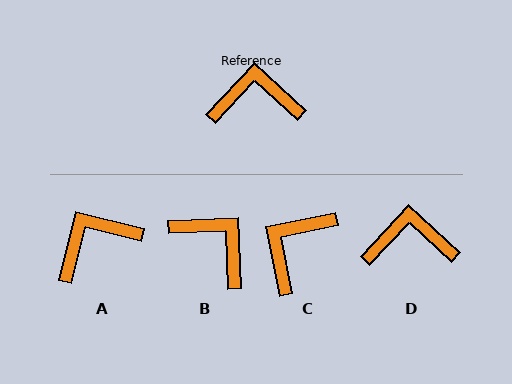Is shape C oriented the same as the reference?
No, it is off by about 54 degrees.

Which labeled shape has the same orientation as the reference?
D.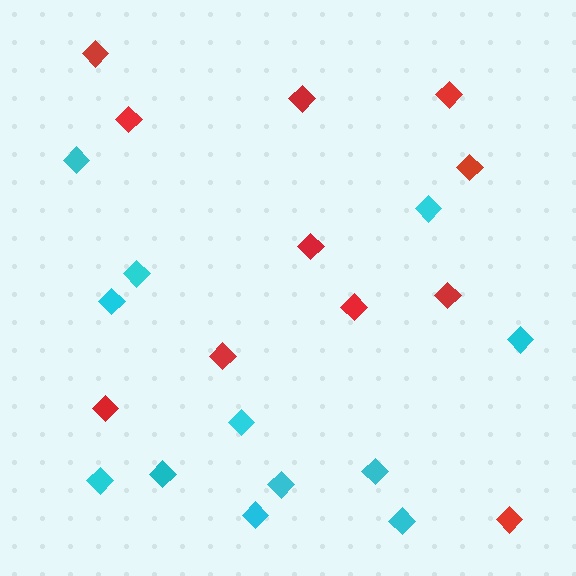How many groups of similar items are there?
There are 2 groups: one group of red diamonds (11) and one group of cyan diamonds (12).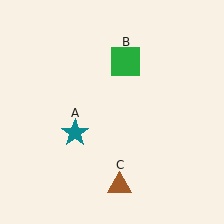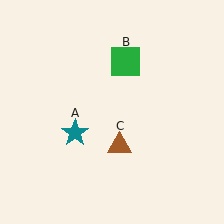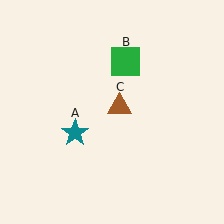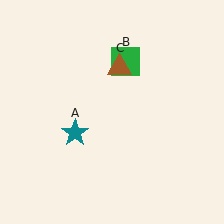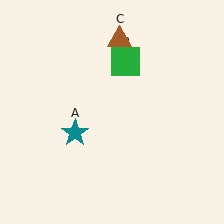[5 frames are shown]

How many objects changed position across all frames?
1 object changed position: brown triangle (object C).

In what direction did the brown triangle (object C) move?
The brown triangle (object C) moved up.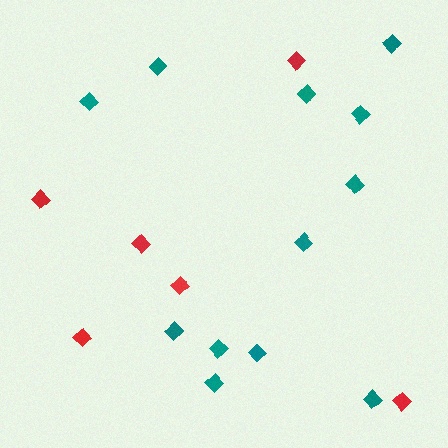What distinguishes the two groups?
There are 2 groups: one group of red diamonds (6) and one group of teal diamonds (12).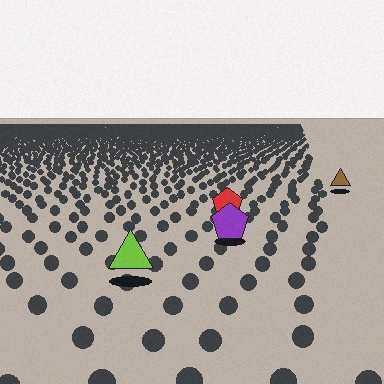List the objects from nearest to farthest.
From nearest to farthest: the lime triangle, the purple pentagon, the red pentagon, the brown triangle.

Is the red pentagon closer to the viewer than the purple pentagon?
No. The purple pentagon is closer — you can tell from the texture gradient: the ground texture is coarser near it.